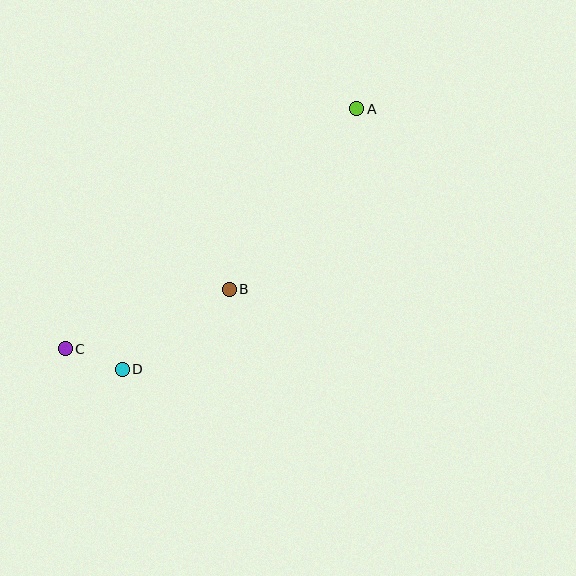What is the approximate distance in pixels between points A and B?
The distance between A and B is approximately 221 pixels.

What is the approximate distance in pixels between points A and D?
The distance between A and D is approximately 350 pixels.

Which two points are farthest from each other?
Points A and C are farthest from each other.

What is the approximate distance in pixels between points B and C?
The distance between B and C is approximately 175 pixels.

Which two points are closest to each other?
Points C and D are closest to each other.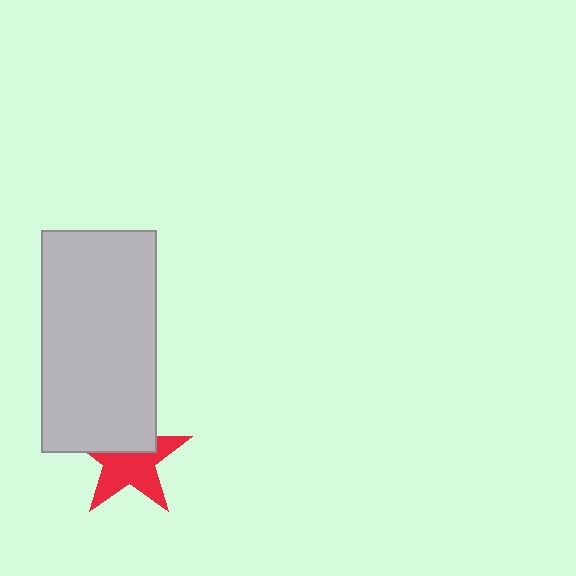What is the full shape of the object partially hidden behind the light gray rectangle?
The partially hidden object is a red star.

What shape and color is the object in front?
The object in front is a light gray rectangle.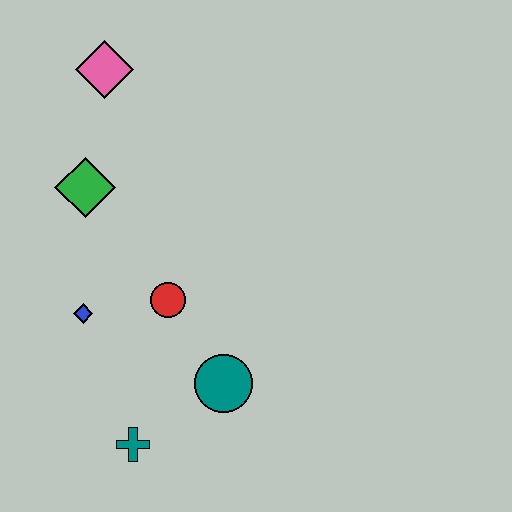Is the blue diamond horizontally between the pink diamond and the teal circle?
No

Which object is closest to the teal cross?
The teal circle is closest to the teal cross.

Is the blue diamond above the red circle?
No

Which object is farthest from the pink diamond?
The teal cross is farthest from the pink diamond.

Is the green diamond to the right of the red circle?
No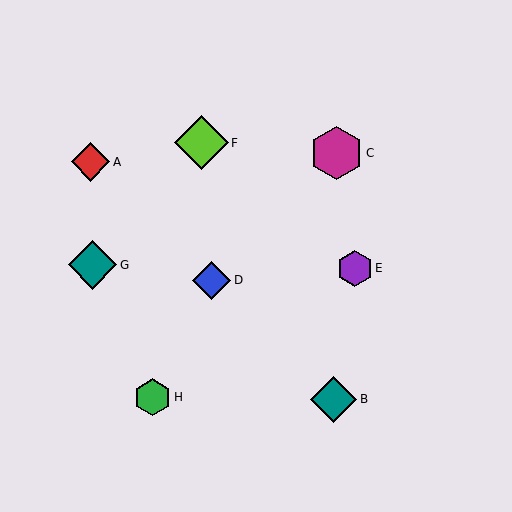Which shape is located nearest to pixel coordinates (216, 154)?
The lime diamond (labeled F) at (201, 143) is nearest to that location.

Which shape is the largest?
The magenta hexagon (labeled C) is the largest.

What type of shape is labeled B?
Shape B is a teal diamond.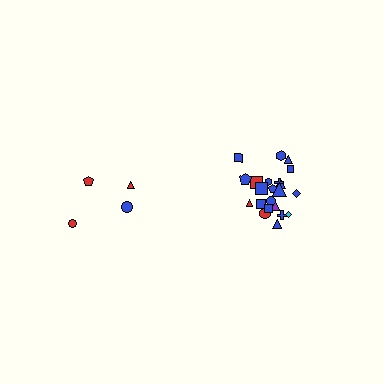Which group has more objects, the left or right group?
The right group.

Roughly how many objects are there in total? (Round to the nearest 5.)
Roughly 25 objects in total.